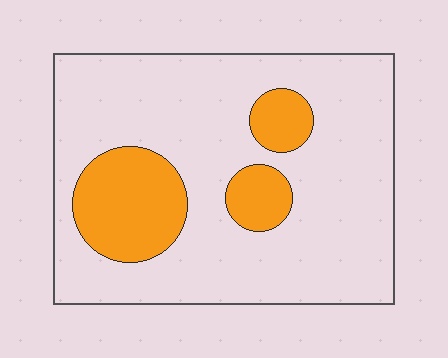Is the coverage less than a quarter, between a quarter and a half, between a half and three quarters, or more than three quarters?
Less than a quarter.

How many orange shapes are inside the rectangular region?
3.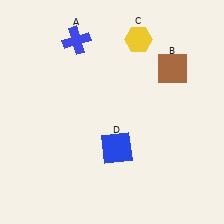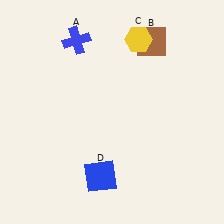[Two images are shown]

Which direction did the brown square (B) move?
The brown square (B) moved up.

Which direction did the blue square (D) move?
The blue square (D) moved down.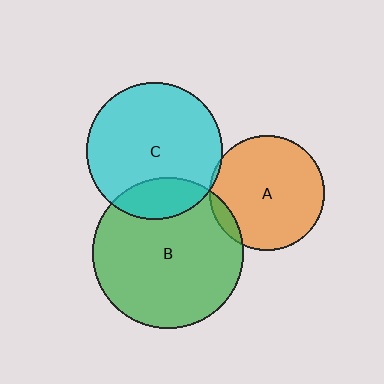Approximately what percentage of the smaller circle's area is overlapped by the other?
Approximately 20%.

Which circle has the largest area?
Circle B (green).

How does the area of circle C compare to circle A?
Approximately 1.4 times.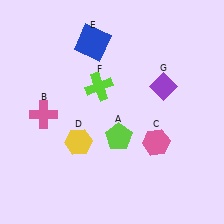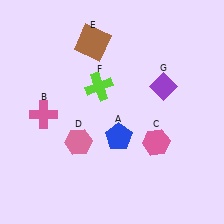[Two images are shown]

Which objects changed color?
A changed from lime to blue. D changed from yellow to pink. E changed from blue to brown.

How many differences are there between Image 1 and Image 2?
There are 3 differences between the two images.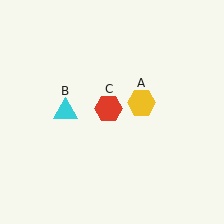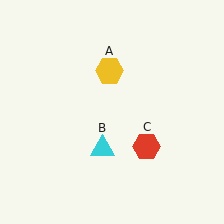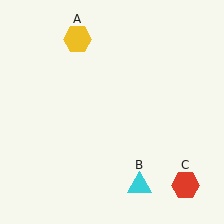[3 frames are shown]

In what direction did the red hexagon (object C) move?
The red hexagon (object C) moved down and to the right.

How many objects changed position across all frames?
3 objects changed position: yellow hexagon (object A), cyan triangle (object B), red hexagon (object C).